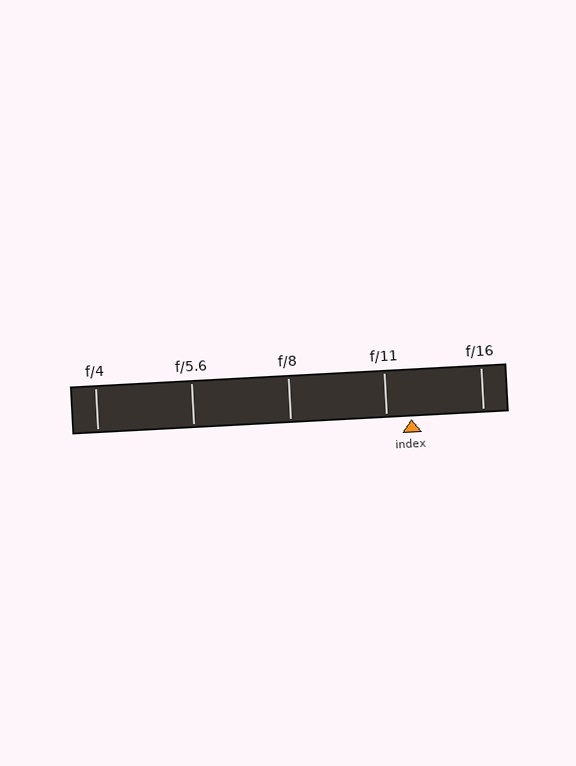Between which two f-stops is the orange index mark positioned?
The index mark is between f/11 and f/16.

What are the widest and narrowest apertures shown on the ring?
The widest aperture shown is f/4 and the narrowest is f/16.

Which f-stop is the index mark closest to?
The index mark is closest to f/11.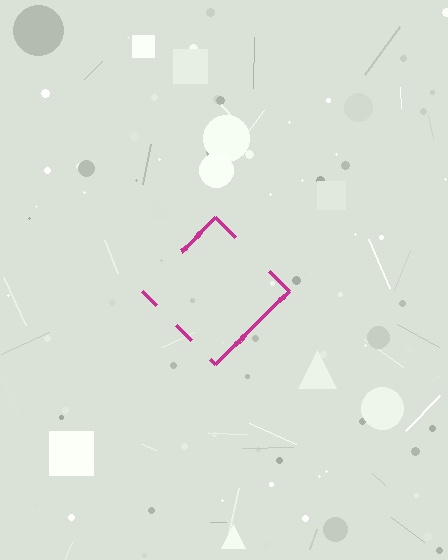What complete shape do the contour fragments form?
The contour fragments form a diamond.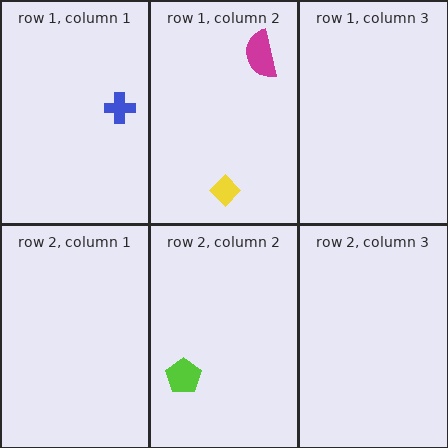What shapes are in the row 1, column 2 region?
The magenta semicircle, the yellow diamond.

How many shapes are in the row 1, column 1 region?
1.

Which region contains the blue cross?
The row 1, column 1 region.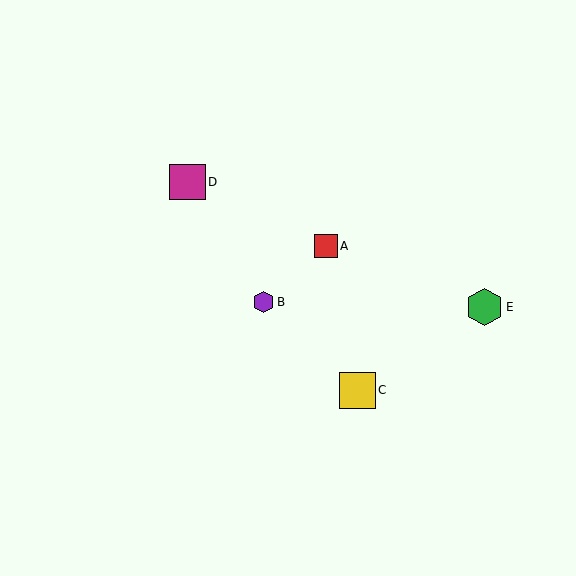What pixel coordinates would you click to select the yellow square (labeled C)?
Click at (357, 390) to select the yellow square C.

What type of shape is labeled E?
Shape E is a green hexagon.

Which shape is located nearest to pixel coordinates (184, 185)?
The magenta square (labeled D) at (187, 182) is nearest to that location.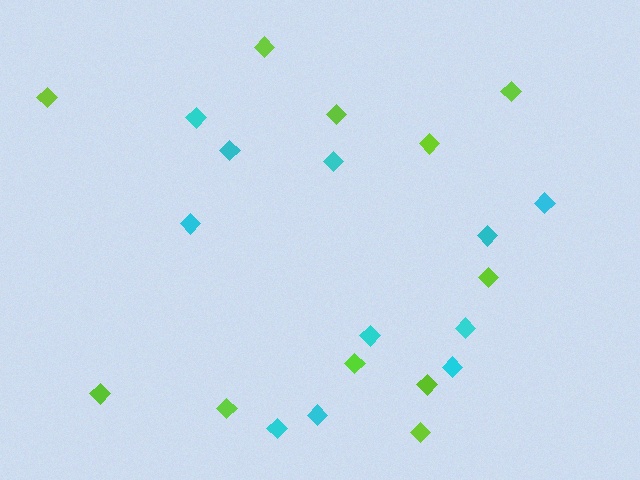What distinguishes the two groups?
There are 2 groups: one group of cyan diamonds (11) and one group of lime diamonds (11).